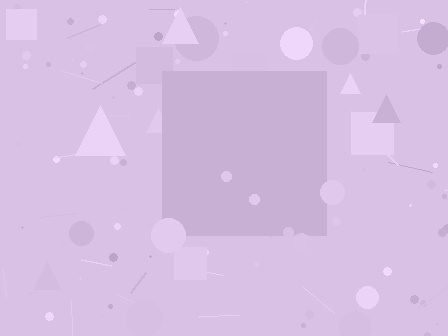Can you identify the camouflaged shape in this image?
The camouflaged shape is a square.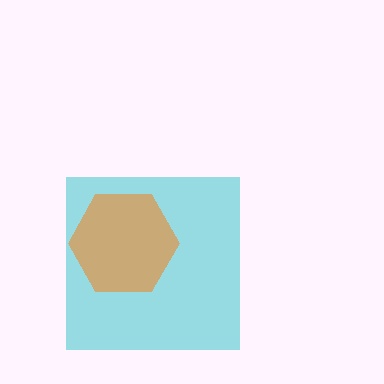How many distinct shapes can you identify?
There are 2 distinct shapes: a cyan square, an orange hexagon.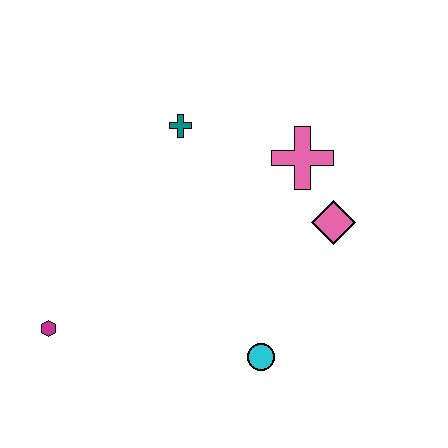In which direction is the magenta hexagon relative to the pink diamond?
The magenta hexagon is to the left of the pink diamond.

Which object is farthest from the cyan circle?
The teal cross is farthest from the cyan circle.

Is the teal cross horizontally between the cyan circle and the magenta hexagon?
Yes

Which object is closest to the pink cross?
The pink diamond is closest to the pink cross.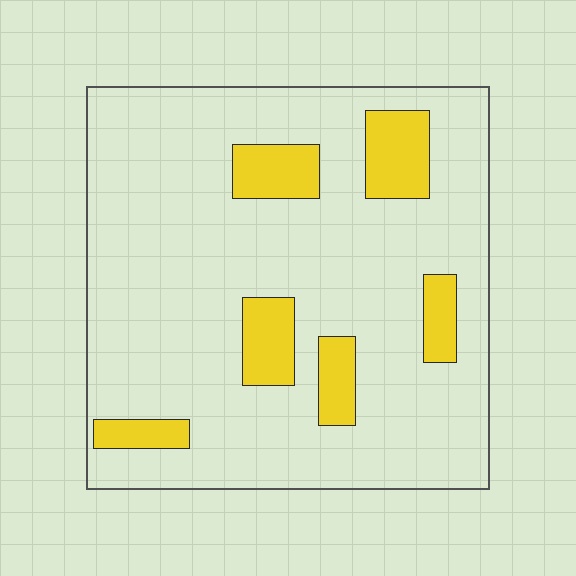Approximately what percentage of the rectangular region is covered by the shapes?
Approximately 15%.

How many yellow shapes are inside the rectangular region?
6.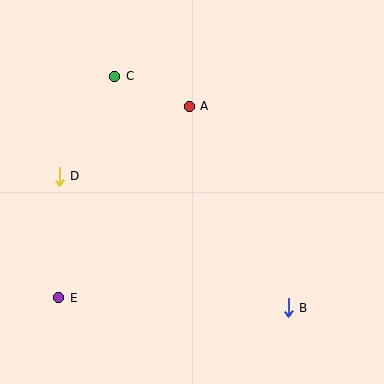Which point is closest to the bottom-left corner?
Point E is closest to the bottom-left corner.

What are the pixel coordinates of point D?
Point D is at (59, 176).